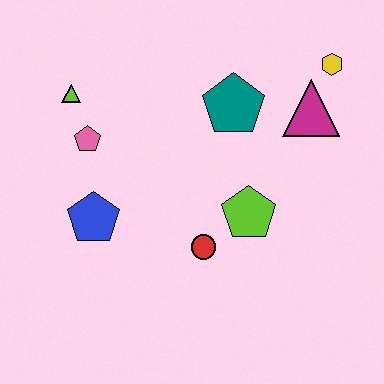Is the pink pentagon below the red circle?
No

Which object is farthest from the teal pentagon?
The blue pentagon is farthest from the teal pentagon.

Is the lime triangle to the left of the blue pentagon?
Yes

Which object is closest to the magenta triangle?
The yellow hexagon is closest to the magenta triangle.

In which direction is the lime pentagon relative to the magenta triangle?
The lime pentagon is below the magenta triangle.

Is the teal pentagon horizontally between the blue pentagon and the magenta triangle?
Yes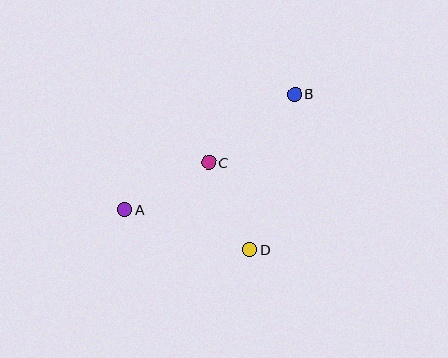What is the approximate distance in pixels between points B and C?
The distance between B and C is approximately 110 pixels.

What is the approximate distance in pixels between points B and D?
The distance between B and D is approximately 162 pixels.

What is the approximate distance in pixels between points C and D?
The distance between C and D is approximately 96 pixels.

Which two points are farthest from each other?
Points A and B are farthest from each other.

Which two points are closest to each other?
Points A and C are closest to each other.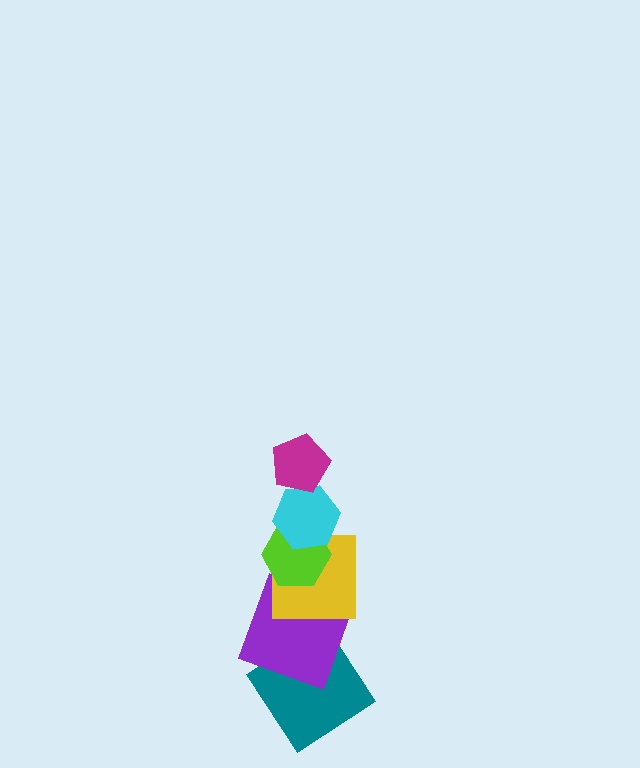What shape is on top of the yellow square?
The lime hexagon is on top of the yellow square.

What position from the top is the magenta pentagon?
The magenta pentagon is 1st from the top.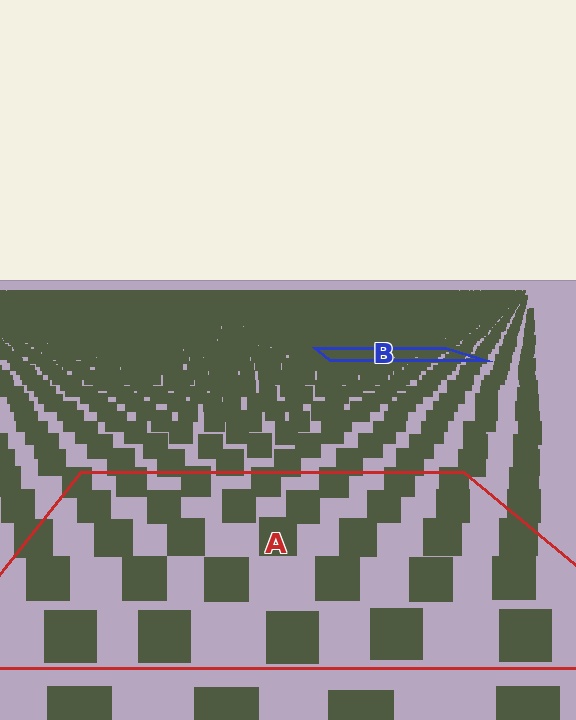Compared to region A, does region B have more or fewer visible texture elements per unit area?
Region B has more texture elements per unit area — they are packed more densely because it is farther away.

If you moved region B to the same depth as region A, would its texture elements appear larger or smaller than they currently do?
They would appear larger. At a closer depth, the same texture elements are projected at a bigger on-screen size.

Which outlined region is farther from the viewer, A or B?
Region B is farther from the viewer — the texture elements inside it appear smaller and more densely packed.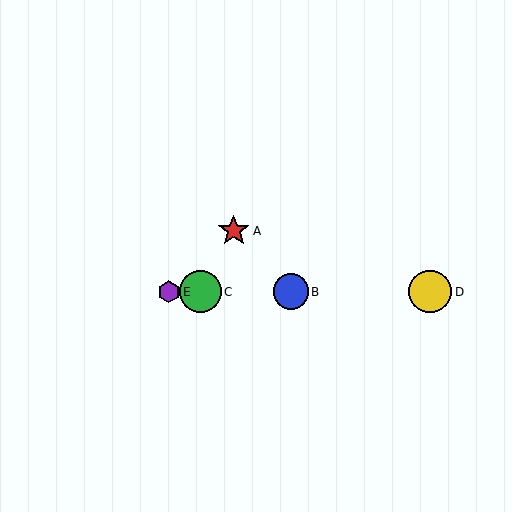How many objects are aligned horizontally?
4 objects (B, C, D, E) are aligned horizontally.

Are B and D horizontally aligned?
Yes, both are at y≈292.